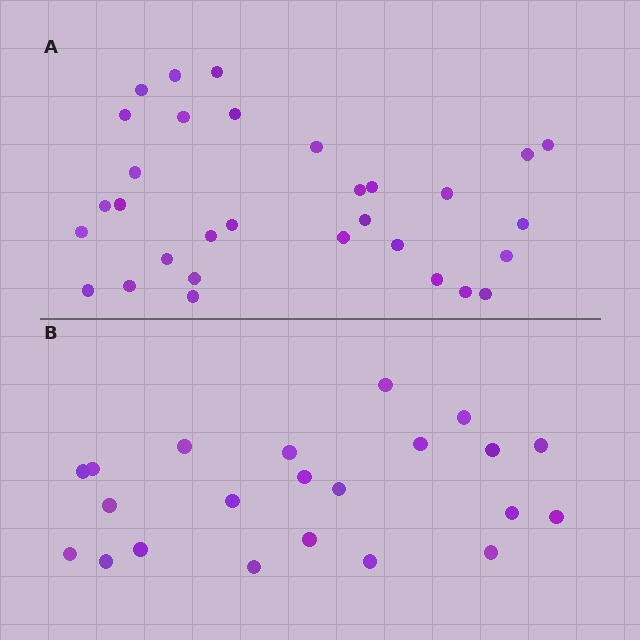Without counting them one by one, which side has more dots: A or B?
Region A (the top region) has more dots.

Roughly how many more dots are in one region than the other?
Region A has roughly 8 or so more dots than region B.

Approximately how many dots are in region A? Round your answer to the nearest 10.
About 30 dots. (The exact count is 31, which rounds to 30.)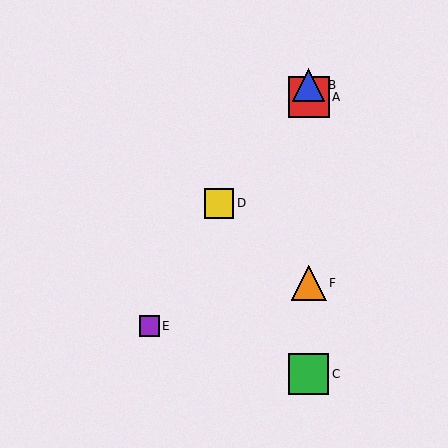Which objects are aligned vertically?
Objects A, B, C, F are aligned vertically.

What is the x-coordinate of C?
Object C is at x≈309.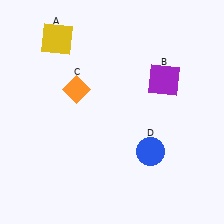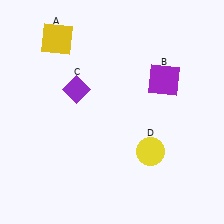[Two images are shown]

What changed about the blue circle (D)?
In Image 1, D is blue. In Image 2, it changed to yellow.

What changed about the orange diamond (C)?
In Image 1, C is orange. In Image 2, it changed to purple.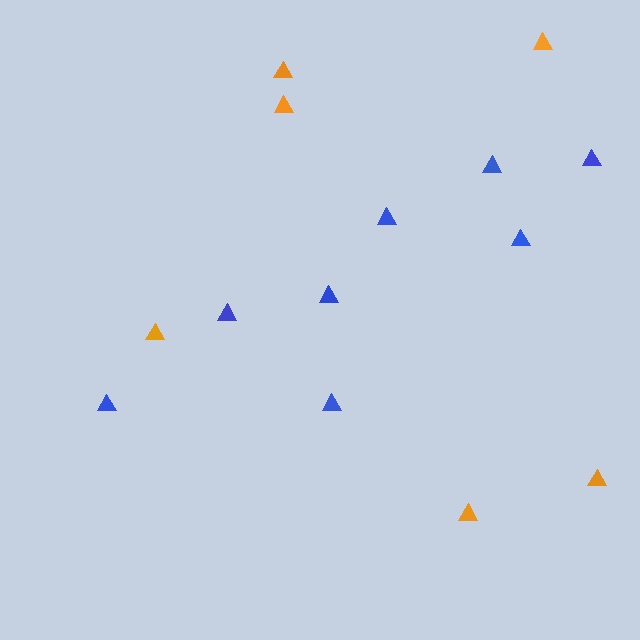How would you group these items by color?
There are 2 groups: one group of orange triangles (6) and one group of blue triangles (8).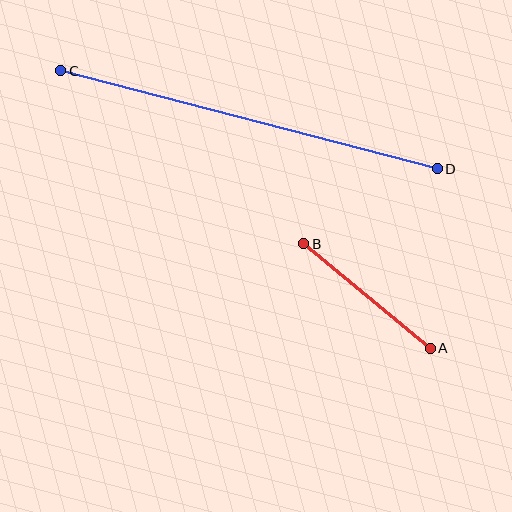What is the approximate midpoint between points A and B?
The midpoint is at approximately (367, 296) pixels.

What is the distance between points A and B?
The distance is approximately 164 pixels.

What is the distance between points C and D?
The distance is approximately 389 pixels.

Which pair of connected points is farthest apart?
Points C and D are farthest apart.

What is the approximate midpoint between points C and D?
The midpoint is at approximately (249, 120) pixels.